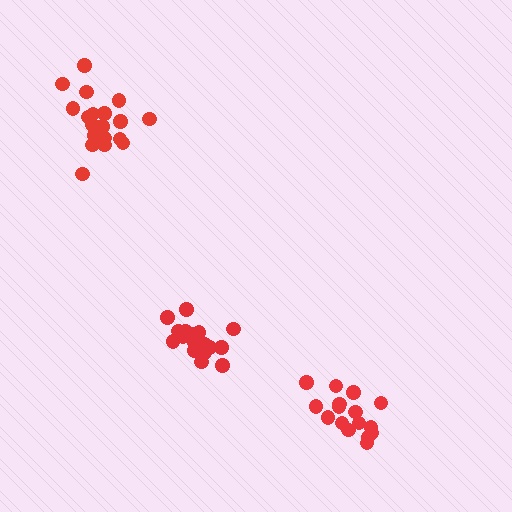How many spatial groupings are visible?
There are 3 spatial groupings.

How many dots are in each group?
Group 1: 16 dots, Group 2: 18 dots, Group 3: 19 dots (53 total).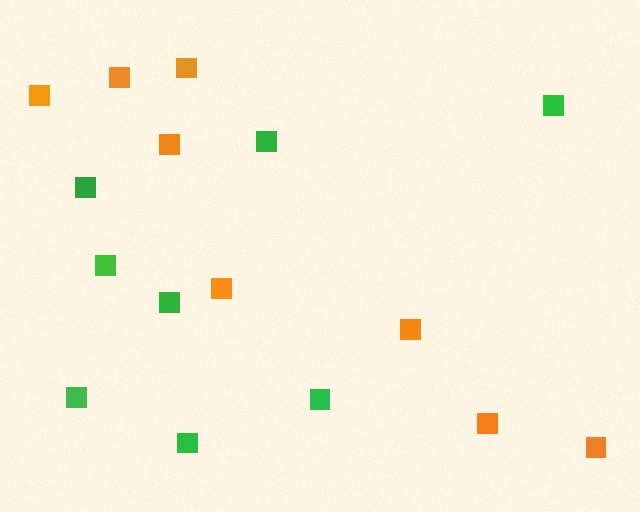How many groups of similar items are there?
There are 2 groups: one group of green squares (8) and one group of orange squares (8).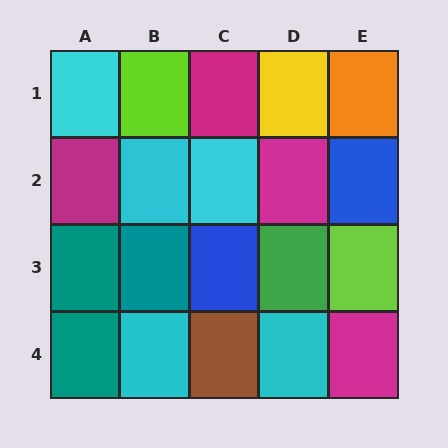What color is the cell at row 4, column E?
Magenta.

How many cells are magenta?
4 cells are magenta.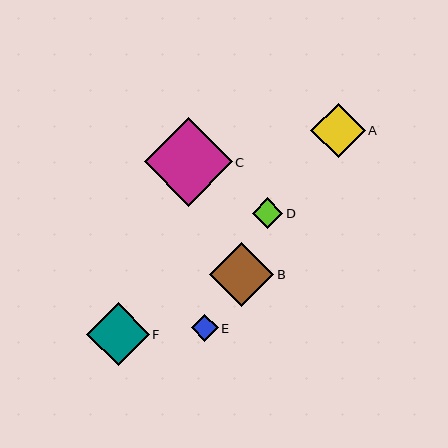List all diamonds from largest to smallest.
From largest to smallest: C, B, F, A, D, E.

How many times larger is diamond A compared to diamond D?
Diamond A is approximately 1.8 times the size of diamond D.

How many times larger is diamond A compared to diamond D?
Diamond A is approximately 1.8 times the size of diamond D.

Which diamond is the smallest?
Diamond E is the smallest with a size of approximately 27 pixels.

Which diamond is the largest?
Diamond C is the largest with a size of approximately 88 pixels.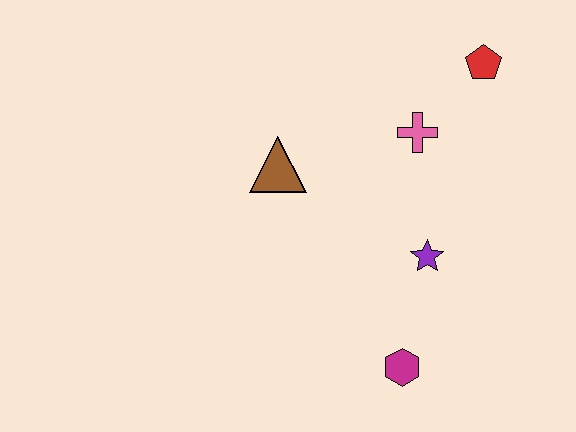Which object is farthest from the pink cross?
The magenta hexagon is farthest from the pink cross.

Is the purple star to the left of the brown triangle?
No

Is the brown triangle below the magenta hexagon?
No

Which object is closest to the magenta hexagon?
The purple star is closest to the magenta hexagon.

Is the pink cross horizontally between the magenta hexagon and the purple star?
Yes